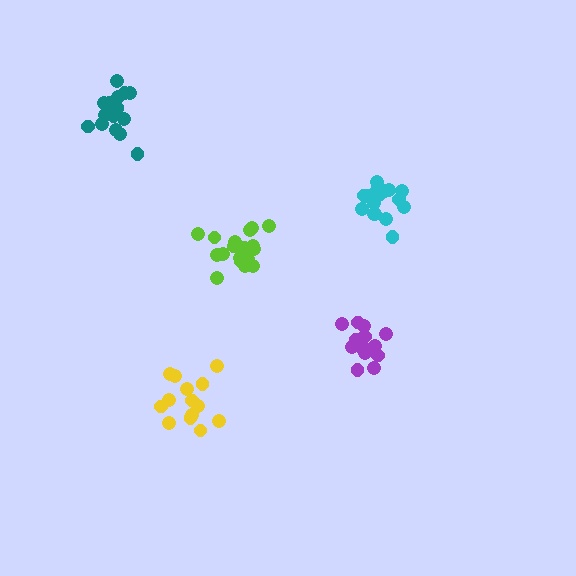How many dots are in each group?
Group 1: 15 dots, Group 2: 18 dots, Group 3: 17 dots, Group 4: 16 dots, Group 5: 14 dots (80 total).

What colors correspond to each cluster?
The clusters are colored: purple, lime, cyan, teal, yellow.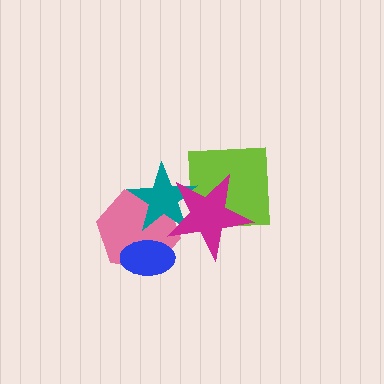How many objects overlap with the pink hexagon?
3 objects overlap with the pink hexagon.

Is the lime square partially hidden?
Yes, it is partially covered by another shape.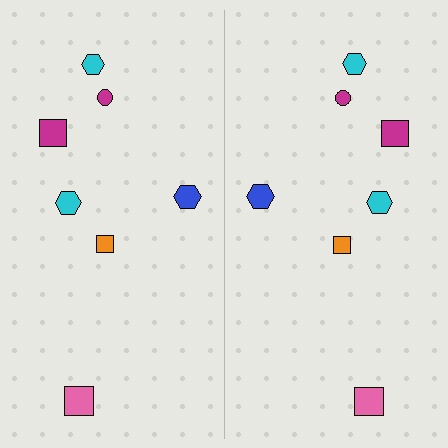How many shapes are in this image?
There are 14 shapes in this image.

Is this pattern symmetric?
Yes, this pattern has bilateral (reflection) symmetry.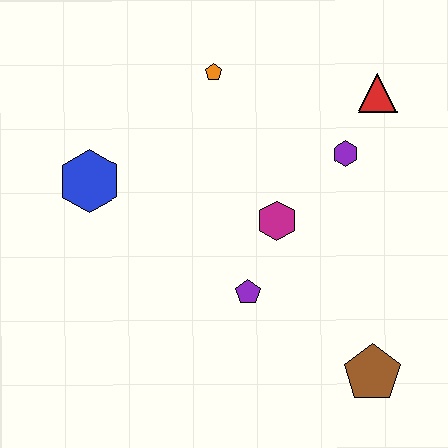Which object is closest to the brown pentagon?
The purple pentagon is closest to the brown pentagon.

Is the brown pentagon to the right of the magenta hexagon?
Yes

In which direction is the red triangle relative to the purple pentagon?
The red triangle is above the purple pentagon.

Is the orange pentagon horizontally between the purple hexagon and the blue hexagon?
Yes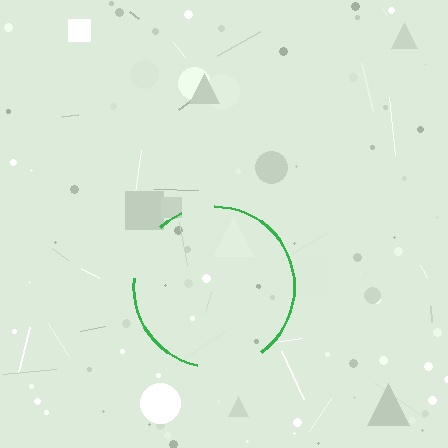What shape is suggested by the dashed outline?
The dashed outline suggests a circle.